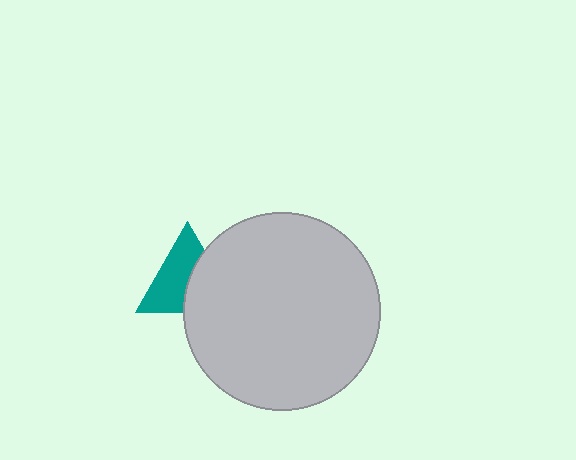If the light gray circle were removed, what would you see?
You would see the complete teal triangle.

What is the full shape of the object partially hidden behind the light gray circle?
The partially hidden object is a teal triangle.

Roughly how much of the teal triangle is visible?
About half of it is visible (roughly 57%).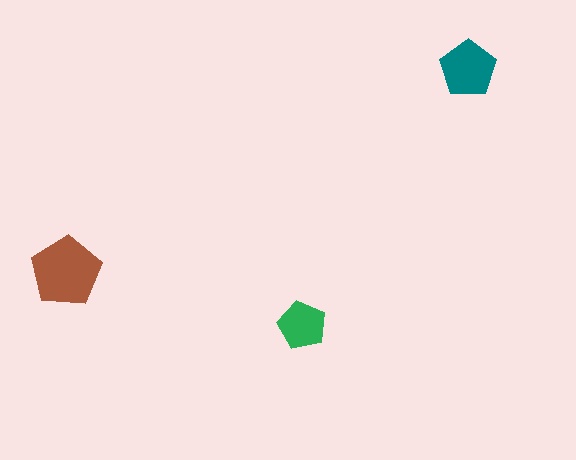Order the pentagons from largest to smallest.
the brown one, the teal one, the green one.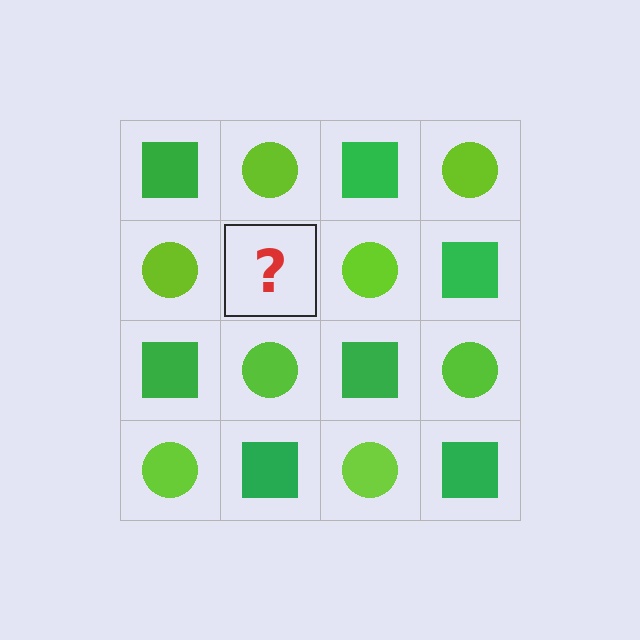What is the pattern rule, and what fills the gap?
The rule is that it alternates green square and lime circle in a checkerboard pattern. The gap should be filled with a green square.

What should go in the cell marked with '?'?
The missing cell should contain a green square.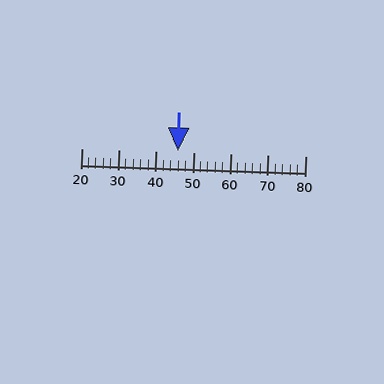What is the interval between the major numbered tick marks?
The major tick marks are spaced 10 units apart.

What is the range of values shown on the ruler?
The ruler shows values from 20 to 80.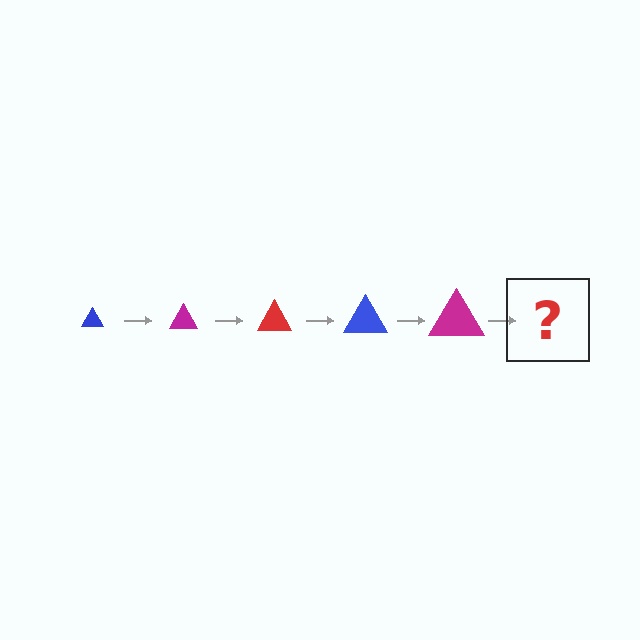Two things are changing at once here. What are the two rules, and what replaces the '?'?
The two rules are that the triangle grows larger each step and the color cycles through blue, magenta, and red. The '?' should be a red triangle, larger than the previous one.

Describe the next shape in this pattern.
It should be a red triangle, larger than the previous one.